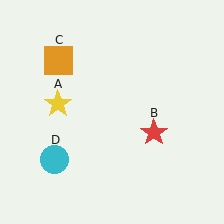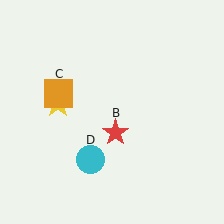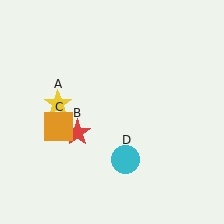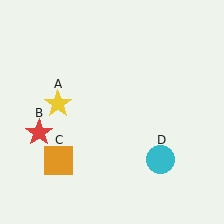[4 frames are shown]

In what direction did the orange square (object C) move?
The orange square (object C) moved down.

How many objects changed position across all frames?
3 objects changed position: red star (object B), orange square (object C), cyan circle (object D).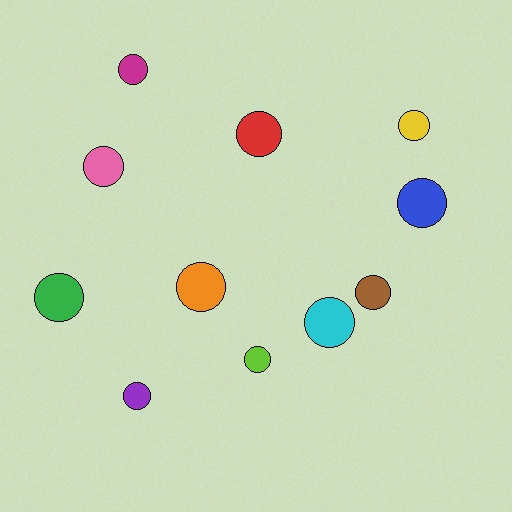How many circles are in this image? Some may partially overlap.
There are 11 circles.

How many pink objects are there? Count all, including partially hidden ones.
There is 1 pink object.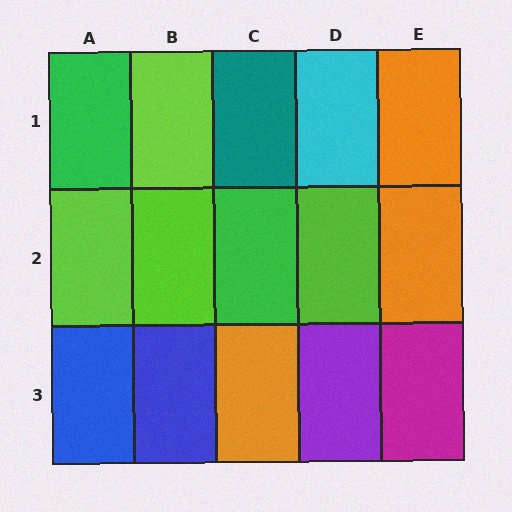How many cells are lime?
4 cells are lime.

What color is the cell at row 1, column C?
Teal.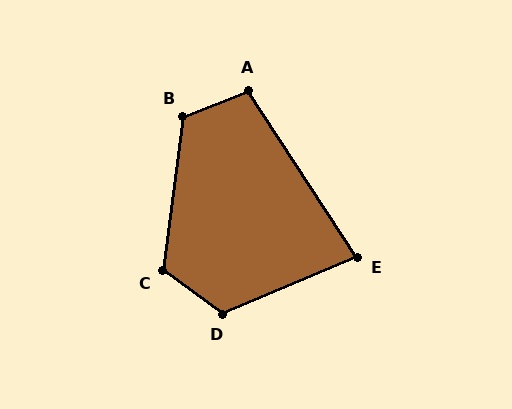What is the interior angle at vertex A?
Approximately 101 degrees (obtuse).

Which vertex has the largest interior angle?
D, at approximately 122 degrees.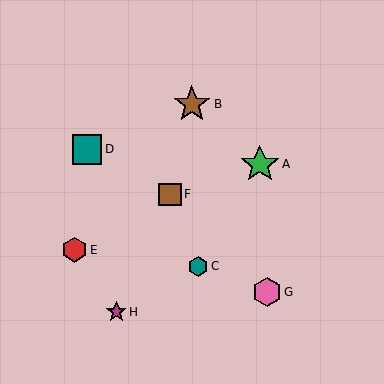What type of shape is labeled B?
Shape B is a brown star.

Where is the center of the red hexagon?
The center of the red hexagon is at (74, 250).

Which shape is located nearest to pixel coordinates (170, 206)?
The brown square (labeled F) at (170, 194) is nearest to that location.